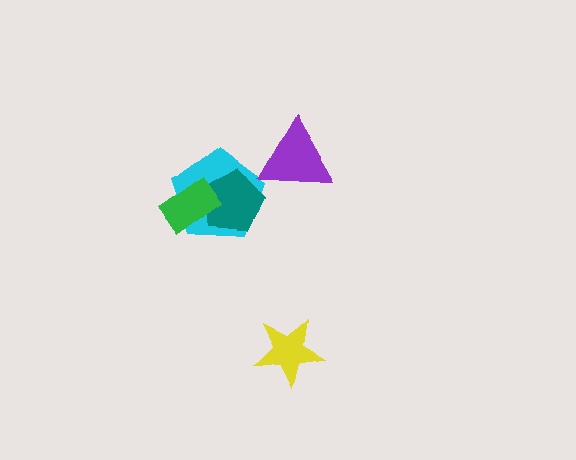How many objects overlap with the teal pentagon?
2 objects overlap with the teal pentagon.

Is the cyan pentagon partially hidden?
Yes, it is partially covered by another shape.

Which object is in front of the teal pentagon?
The green rectangle is in front of the teal pentagon.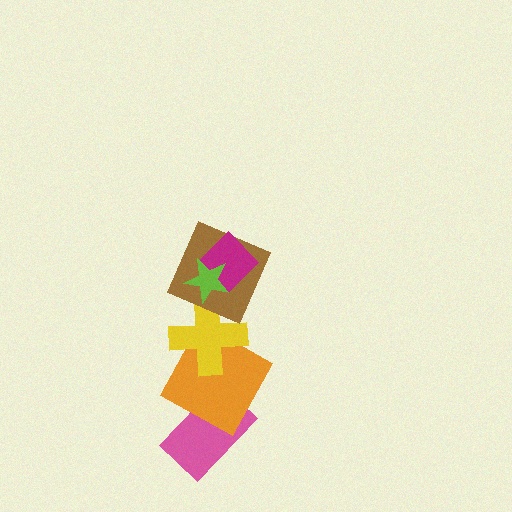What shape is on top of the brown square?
The magenta diamond is on top of the brown square.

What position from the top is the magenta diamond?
The magenta diamond is 2nd from the top.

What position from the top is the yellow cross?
The yellow cross is 4th from the top.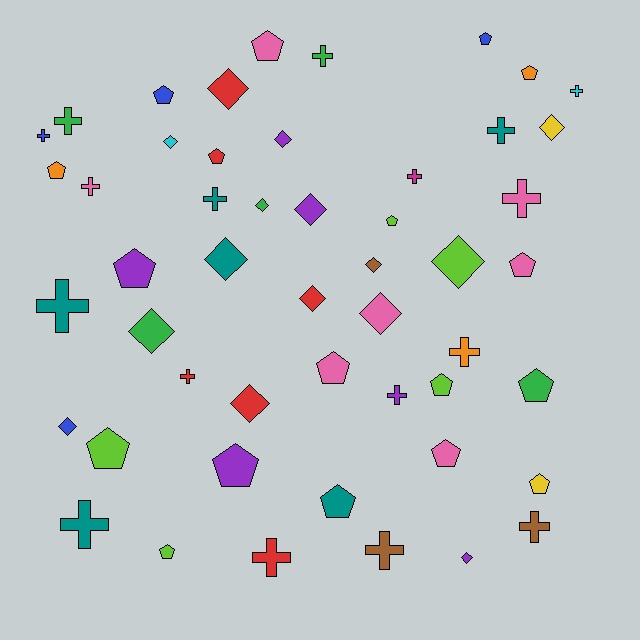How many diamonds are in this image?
There are 15 diamonds.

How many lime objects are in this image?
There are 5 lime objects.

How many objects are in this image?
There are 50 objects.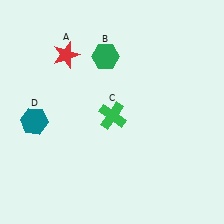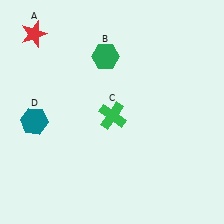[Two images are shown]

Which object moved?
The red star (A) moved left.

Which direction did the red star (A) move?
The red star (A) moved left.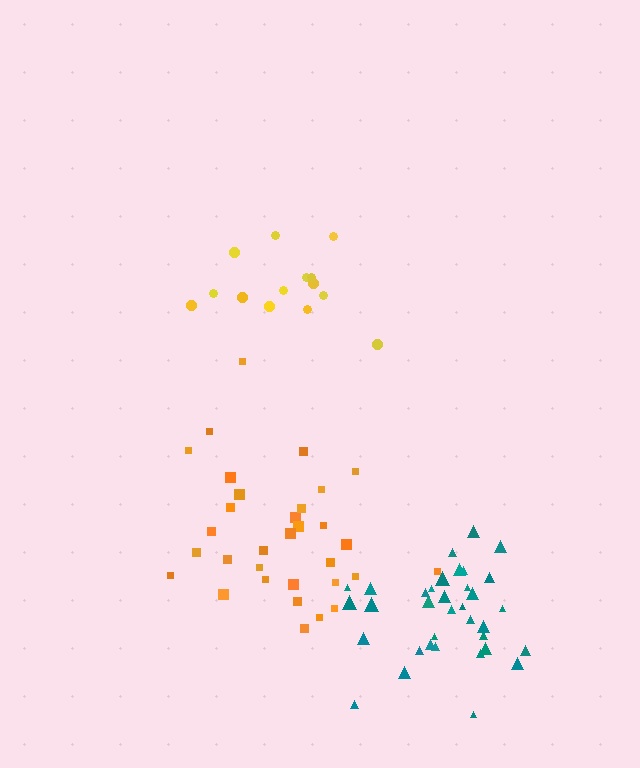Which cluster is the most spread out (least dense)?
Orange.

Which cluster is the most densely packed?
Teal.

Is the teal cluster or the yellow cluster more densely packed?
Teal.